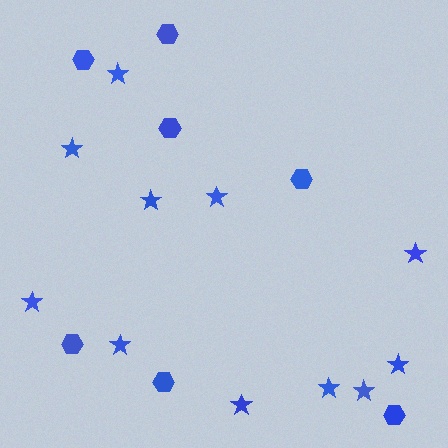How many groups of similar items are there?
There are 2 groups: one group of hexagons (7) and one group of stars (11).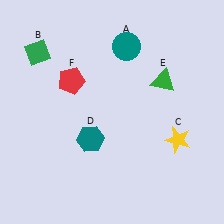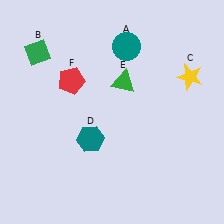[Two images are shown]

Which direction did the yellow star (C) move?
The yellow star (C) moved up.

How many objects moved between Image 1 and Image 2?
2 objects moved between the two images.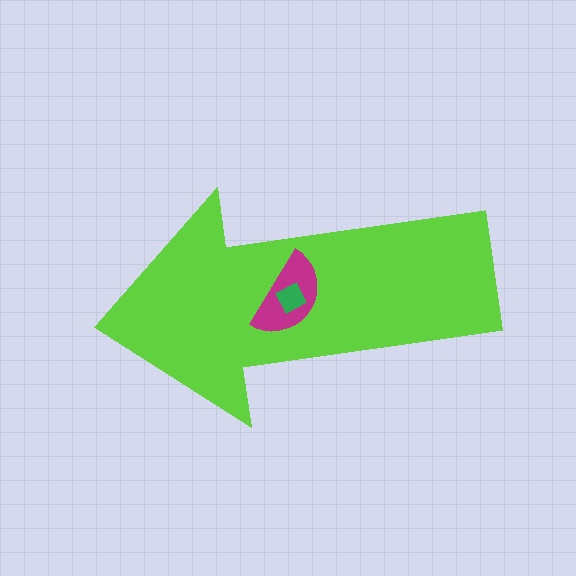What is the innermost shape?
The green diamond.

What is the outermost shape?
The lime arrow.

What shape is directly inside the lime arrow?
The magenta semicircle.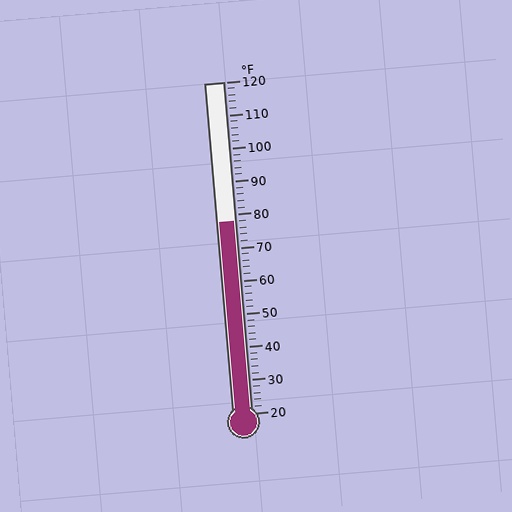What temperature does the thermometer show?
The thermometer shows approximately 78°F.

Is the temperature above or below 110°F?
The temperature is below 110°F.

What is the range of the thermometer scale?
The thermometer scale ranges from 20°F to 120°F.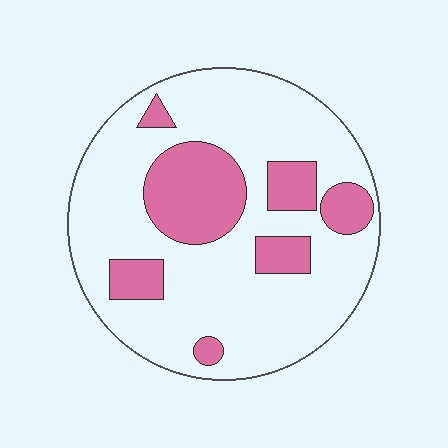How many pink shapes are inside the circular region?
7.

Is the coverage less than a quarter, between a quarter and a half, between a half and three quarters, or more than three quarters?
Less than a quarter.